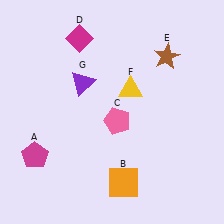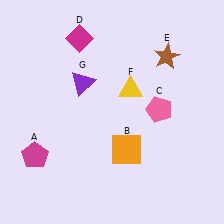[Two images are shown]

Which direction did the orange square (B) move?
The orange square (B) moved up.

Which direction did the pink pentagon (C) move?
The pink pentagon (C) moved right.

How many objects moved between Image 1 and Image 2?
2 objects moved between the two images.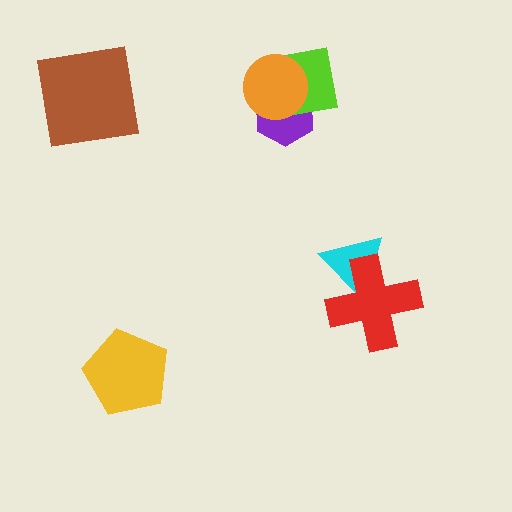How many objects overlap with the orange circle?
2 objects overlap with the orange circle.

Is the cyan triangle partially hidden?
Yes, it is partially covered by another shape.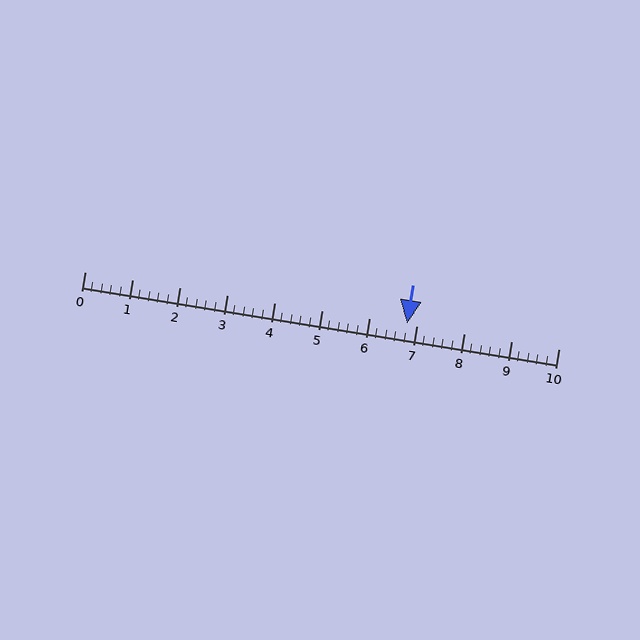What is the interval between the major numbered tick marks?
The major tick marks are spaced 1 units apart.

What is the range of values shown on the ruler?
The ruler shows values from 0 to 10.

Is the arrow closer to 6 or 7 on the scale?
The arrow is closer to 7.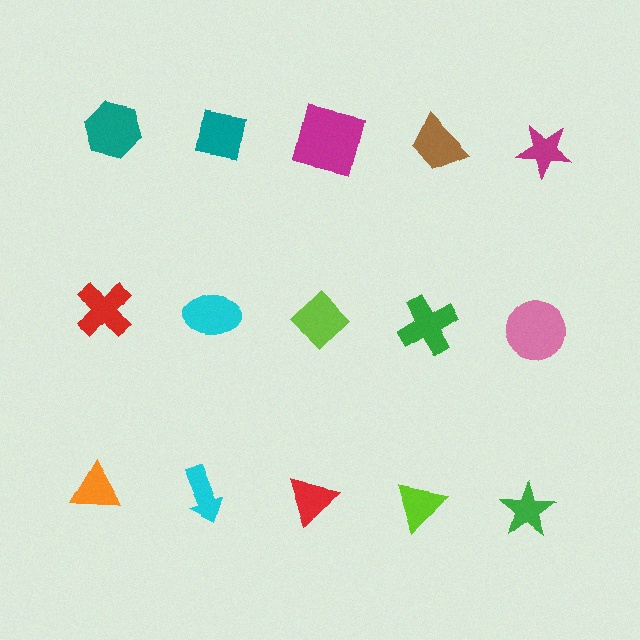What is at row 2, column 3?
A lime diamond.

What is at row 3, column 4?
A lime triangle.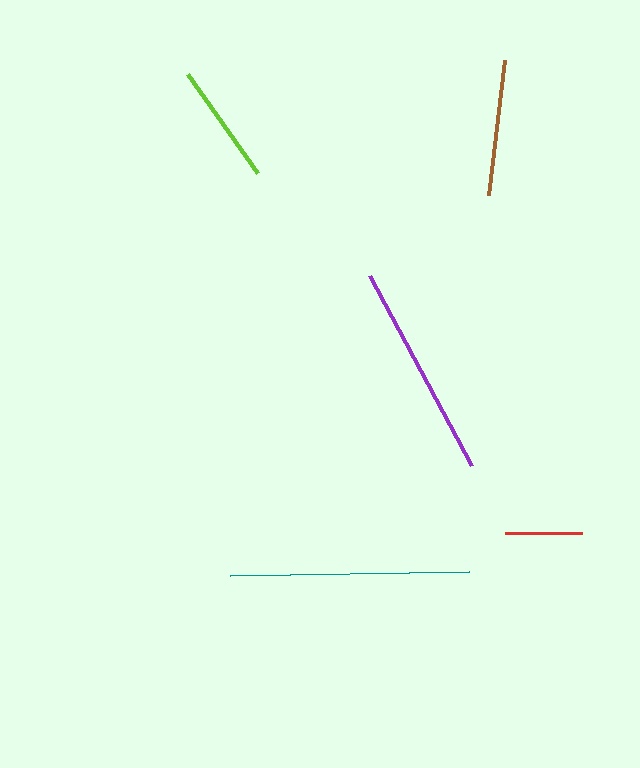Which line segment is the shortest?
The red line is the shortest at approximately 77 pixels.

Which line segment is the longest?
The teal line is the longest at approximately 239 pixels.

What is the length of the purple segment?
The purple segment is approximately 215 pixels long.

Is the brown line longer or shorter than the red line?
The brown line is longer than the red line.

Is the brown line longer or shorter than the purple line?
The purple line is longer than the brown line.